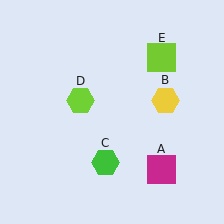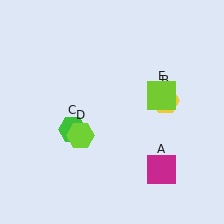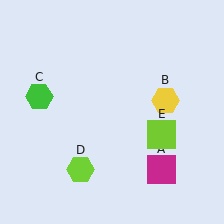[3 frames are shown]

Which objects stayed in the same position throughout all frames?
Magenta square (object A) and yellow hexagon (object B) remained stationary.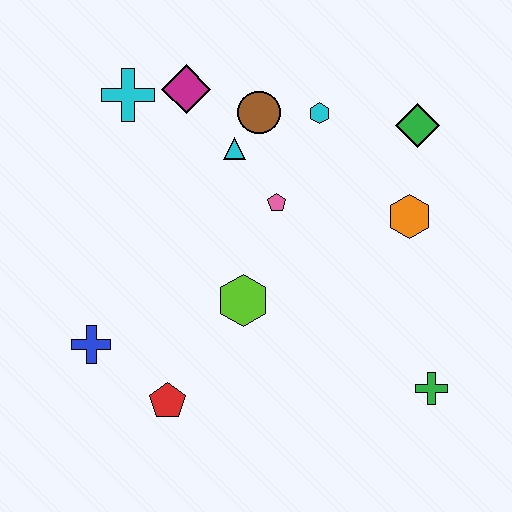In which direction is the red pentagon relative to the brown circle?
The red pentagon is below the brown circle.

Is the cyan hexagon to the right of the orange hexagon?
No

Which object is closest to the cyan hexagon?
The brown circle is closest to the cyan hexagon.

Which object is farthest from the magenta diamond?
The green cross is farthest from the magenta diamond.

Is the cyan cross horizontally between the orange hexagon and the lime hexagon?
No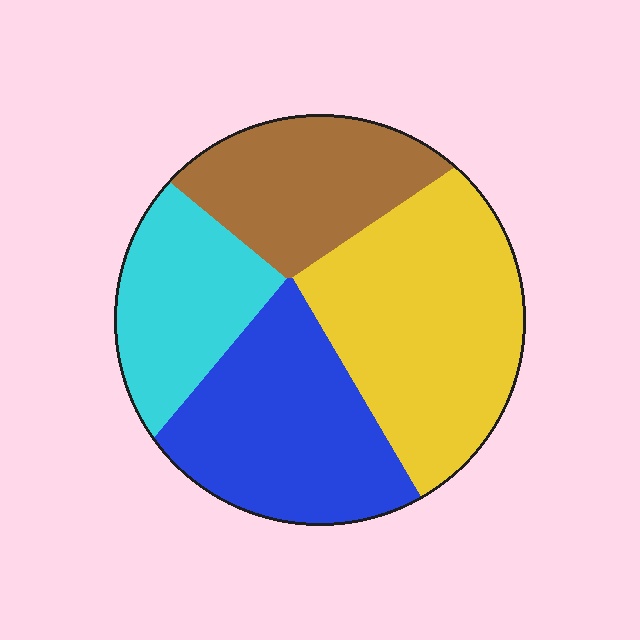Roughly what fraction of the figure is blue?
Blue takes up between a quarter and a half of the figure.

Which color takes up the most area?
Yellow, at roughly 35%.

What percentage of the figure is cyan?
Cyan covers roughly 20% of the figure.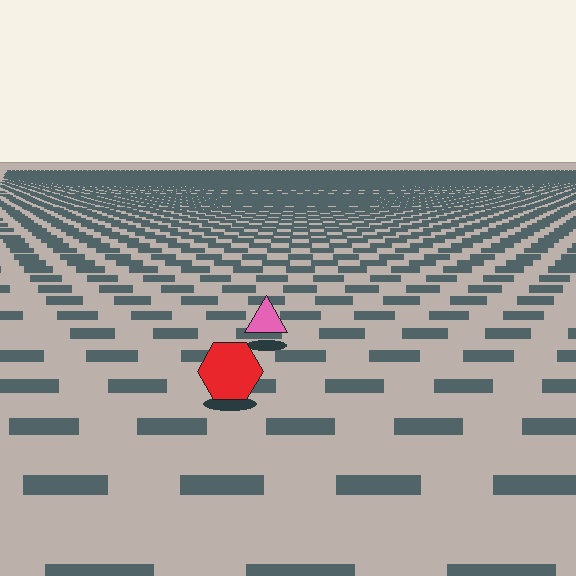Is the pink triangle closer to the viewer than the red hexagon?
No. The red hexagon is closer — you can tell from the texture gradient: the ground texture is coarser near it.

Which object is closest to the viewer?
The red hexagon is closest. The texture marks near it are larger and more spread out.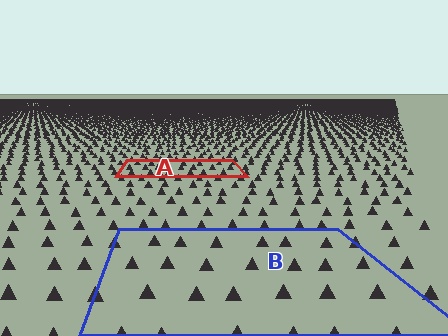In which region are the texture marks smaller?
The texture marks are smaller in region A, because it is farther away.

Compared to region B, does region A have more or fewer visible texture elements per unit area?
Region A has more texture elements per unit area — they are packed more densely because it is farther away.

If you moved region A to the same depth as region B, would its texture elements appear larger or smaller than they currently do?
They would appear larger. At a closer depth, the same texture elements are projected at a bigger on-screen size.